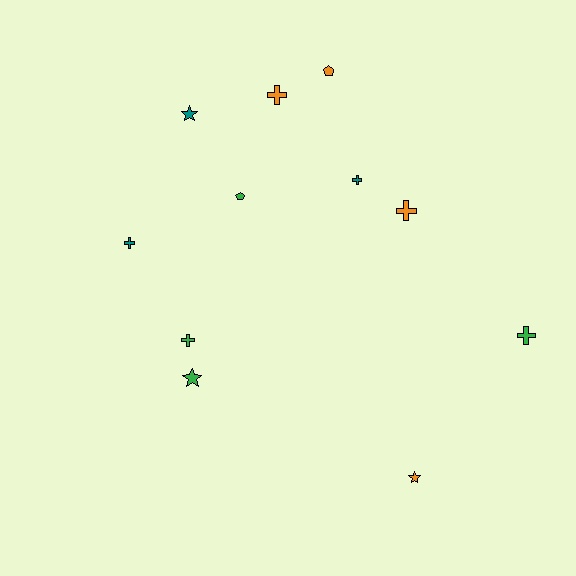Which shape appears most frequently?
Cross, with 6 objects.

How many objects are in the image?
There are 11 objects.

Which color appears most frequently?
Orange, with 4 objects.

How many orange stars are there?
There is 1 orange star.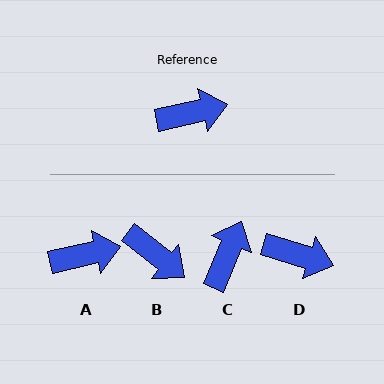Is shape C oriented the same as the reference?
No, it is off by about 54 degrees.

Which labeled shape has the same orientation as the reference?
A.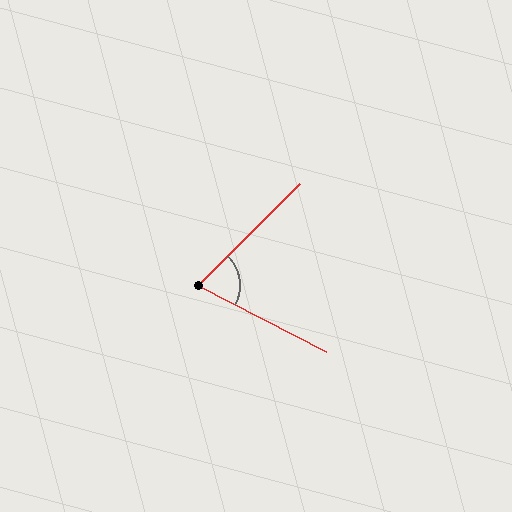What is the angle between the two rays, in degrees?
Approximately 72 degrees.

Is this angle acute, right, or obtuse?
It is acute.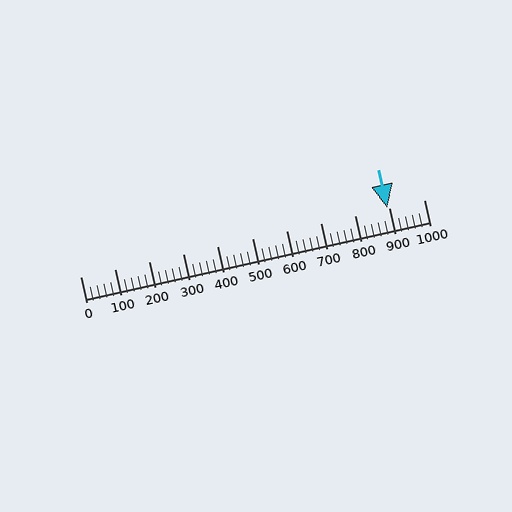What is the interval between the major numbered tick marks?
The major tick marks are spaced 100 units apart.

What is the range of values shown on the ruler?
The ruler shows values from 0 to 1000.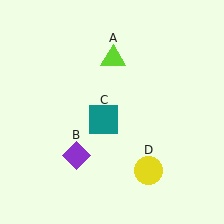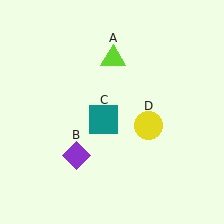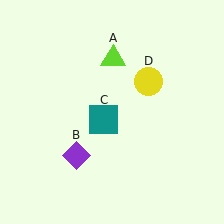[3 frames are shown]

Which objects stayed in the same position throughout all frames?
Lime triangle (object A) and purple diamond (object B) and teal square (object C) remained stationary.